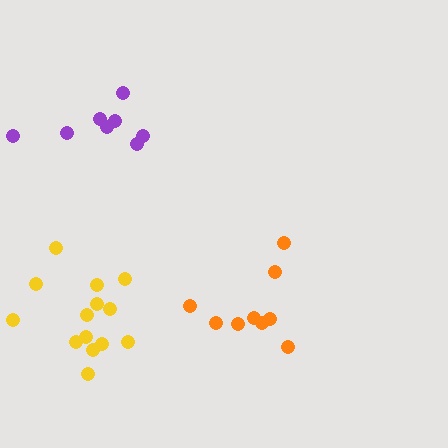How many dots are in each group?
Group 1: 9 dots, Group 2: 8 dots, Group 3: 14 dots (31 total).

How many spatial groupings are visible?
There are 3 spatial groupings.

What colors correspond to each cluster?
The clusters are colored: orange, purple, yellow.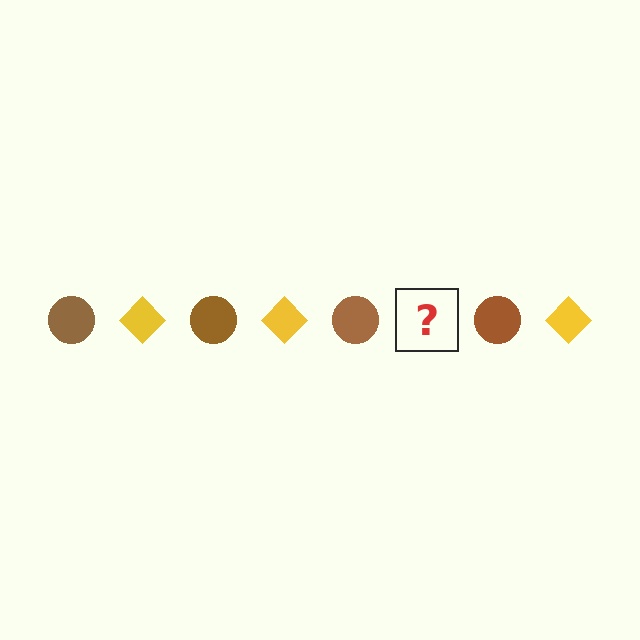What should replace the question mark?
The question mark should be replaced with a yellow diamond.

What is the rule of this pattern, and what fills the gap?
The rule is that the pattern alternates between brown circle and yellow diamond. The gap should be filled with a yellow diamond.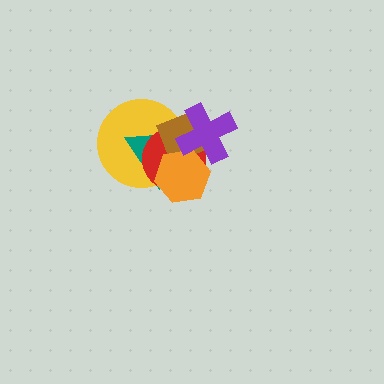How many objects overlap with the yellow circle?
5 objects overlap with the yellow circle.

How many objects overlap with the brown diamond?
5 objects overlap with the brown diamond.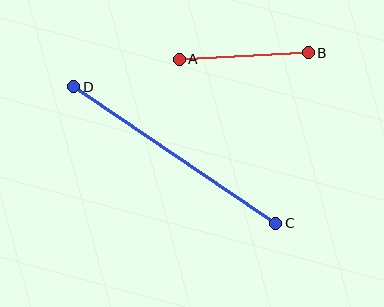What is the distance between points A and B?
The distance is approximately 129 pixels.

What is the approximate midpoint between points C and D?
The midpoint is at approximately (175, 155) pixels.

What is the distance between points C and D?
The distance is approximately 244 pixels.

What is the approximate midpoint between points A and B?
The midpoint is at approximately (244, 56) pixels.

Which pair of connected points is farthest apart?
Points C and D are farthest apart.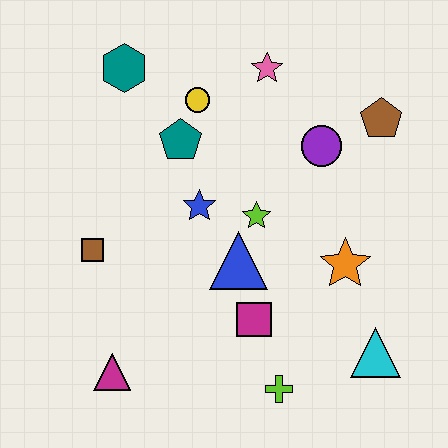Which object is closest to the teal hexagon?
The yellow circle is closest to the teal hexagon.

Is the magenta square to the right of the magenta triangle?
Yes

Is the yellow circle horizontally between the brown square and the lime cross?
Yes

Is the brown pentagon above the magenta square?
Yes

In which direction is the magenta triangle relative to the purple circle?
The magenta triangle is below the purple circle.